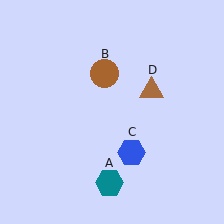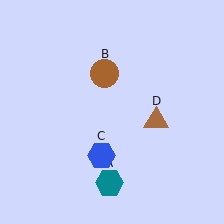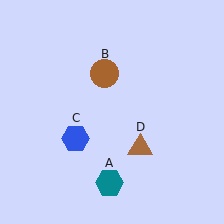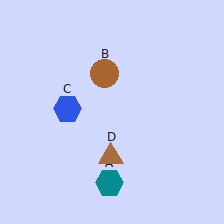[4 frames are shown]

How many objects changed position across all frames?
2 objects changed position: blue hexagon (object C), brown triangle (object D).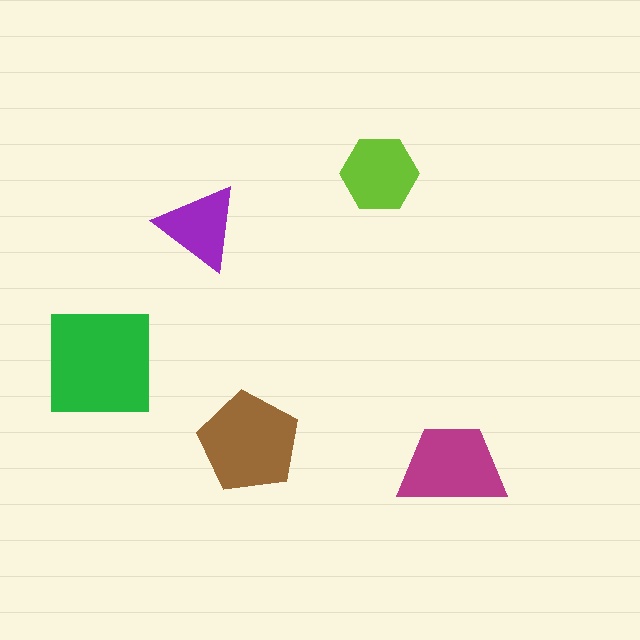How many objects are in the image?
There are 5 objects in the image.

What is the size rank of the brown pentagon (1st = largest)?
2nd.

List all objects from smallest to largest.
The purple triangle, the lime hexagon, the magenta trapezoid, the brown pentagon, the green square.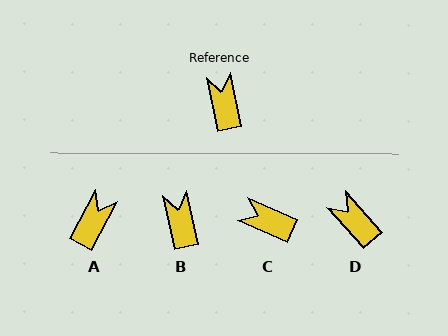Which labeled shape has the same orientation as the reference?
B.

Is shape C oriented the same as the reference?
No, it is off by about 54 degrees.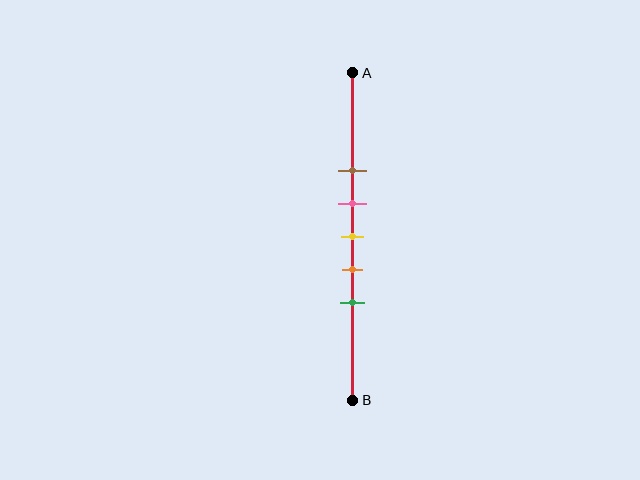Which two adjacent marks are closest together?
The pink and yellow marks are the closest adjacent pair.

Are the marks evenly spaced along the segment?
Yes, the marks are approximately evenly spaced.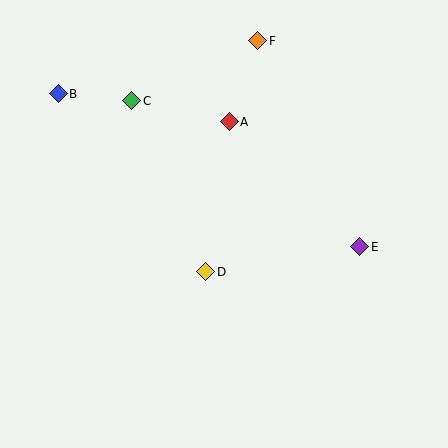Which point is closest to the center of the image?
Point D at (205, 272) is closest to the center.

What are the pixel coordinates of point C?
Point C is at (132, 101).